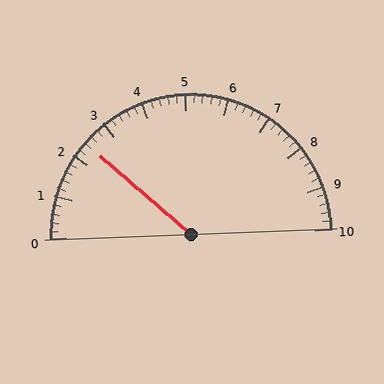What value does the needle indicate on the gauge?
The needle indicates approximately 2.4.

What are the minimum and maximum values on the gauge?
The gauge ranges from 0 to 10.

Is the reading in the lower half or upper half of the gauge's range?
The reading is in the lower half of the range (0 to 10).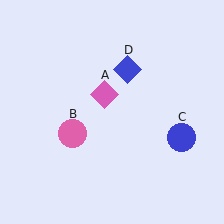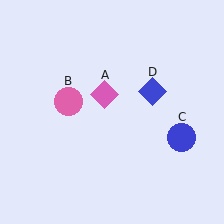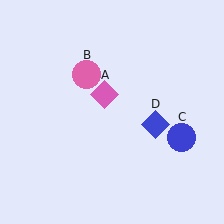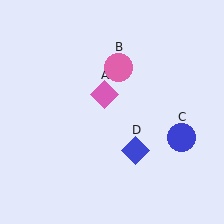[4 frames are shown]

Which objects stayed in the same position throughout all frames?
Pink diamond (object A) and blue circle (object C) remained stationary.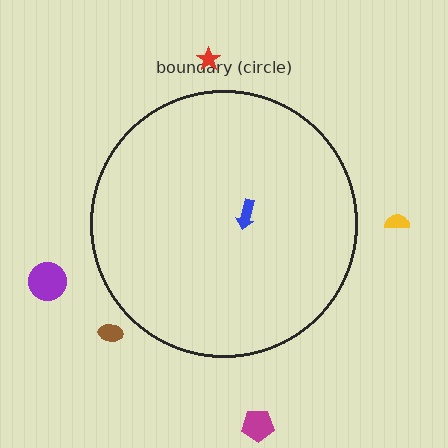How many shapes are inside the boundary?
1 inside, 5 outside.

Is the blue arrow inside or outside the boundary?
Inside.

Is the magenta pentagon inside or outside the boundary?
Outside.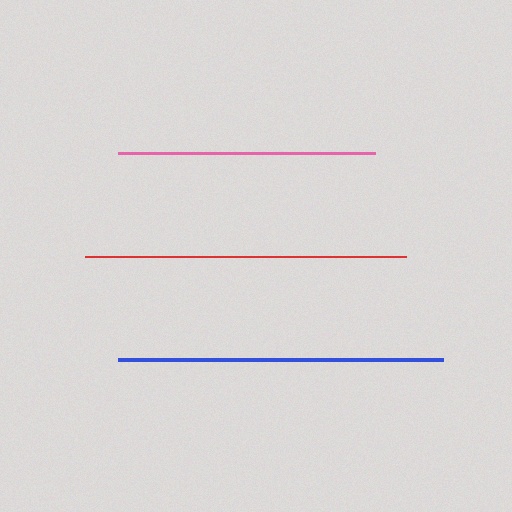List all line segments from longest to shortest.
From longest to shortest: blue, red, pink.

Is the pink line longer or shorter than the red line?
The red line is longer than the pink line.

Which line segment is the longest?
The blue line is the longest at approximately 325 pixels.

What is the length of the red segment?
The red segment is approximately 321 pixels long.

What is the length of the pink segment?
The pink segment is approximately 257 pixels long.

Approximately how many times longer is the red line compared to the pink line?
The red line is approximately 1.2 times the length of the pink line.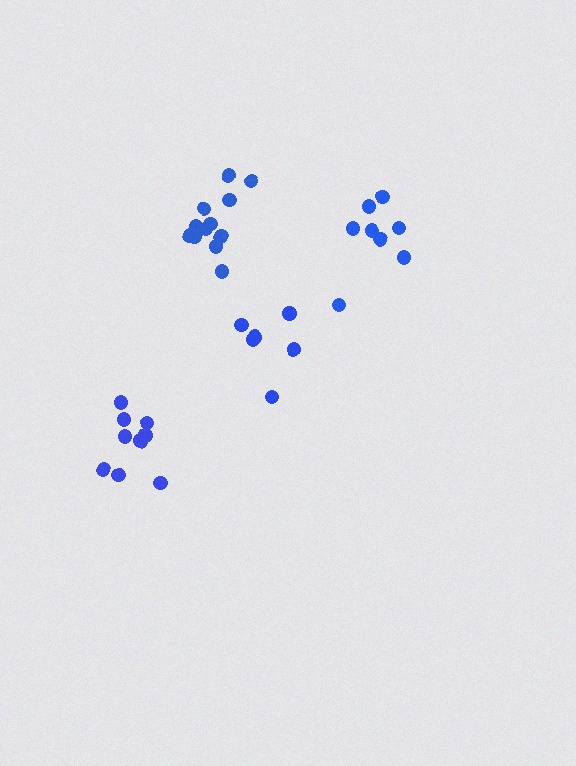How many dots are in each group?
Group 1: 6 dots, Group 2: 8 dots, Group 3: 12 dots, Group 4: 9 dots (35 total).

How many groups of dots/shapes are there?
There are 4 groups.